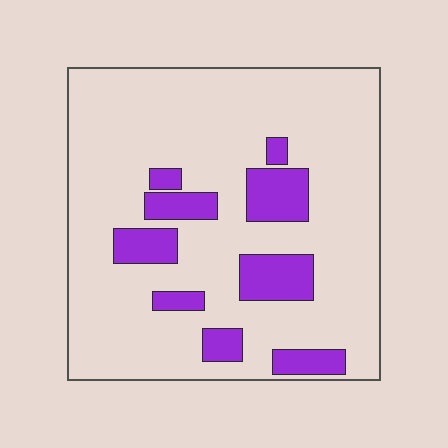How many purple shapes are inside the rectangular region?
9.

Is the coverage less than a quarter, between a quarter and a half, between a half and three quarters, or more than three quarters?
Less than a quarter.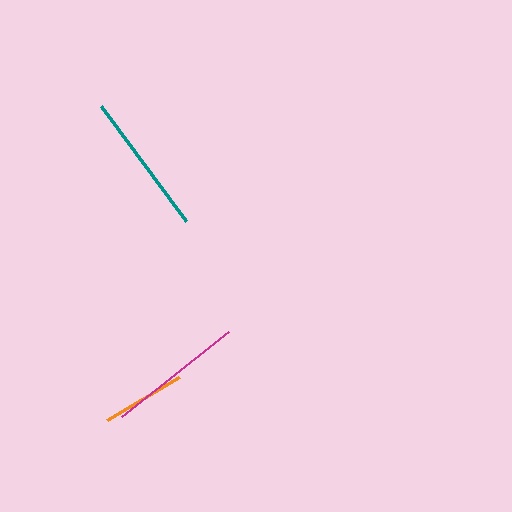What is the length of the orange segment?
The orange segment is approximately 85 pixels long.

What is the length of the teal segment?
The teal segment is approximately 143 pixels long.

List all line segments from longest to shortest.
From longest to shortest: teal, magenta, orange.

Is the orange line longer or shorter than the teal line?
The teal line is longer than the orange line.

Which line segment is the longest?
The teal line is the longest at approximately 143 pixels.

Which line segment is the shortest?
The orange line is the shortest at approximately 85 pixels.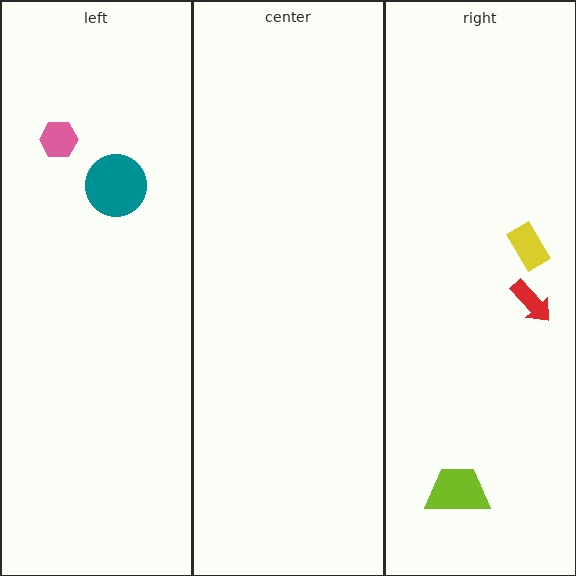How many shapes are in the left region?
2.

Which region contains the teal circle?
The left region.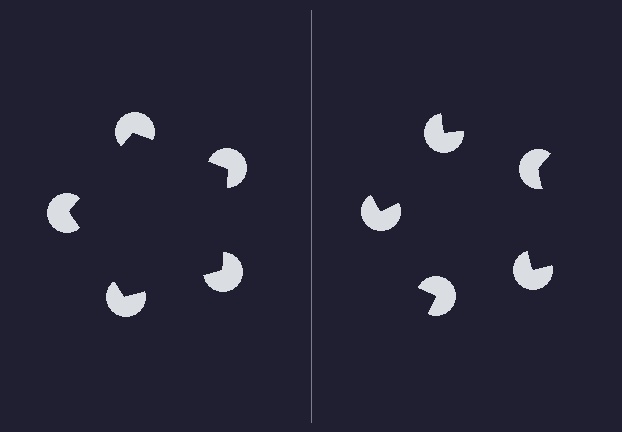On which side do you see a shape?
An illusory pentagon appears on the left side. On the right side the wedge cuts are rotated, so no coherent shape forms.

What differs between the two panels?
The pac-man discs are positioned identically on both sides; only the wedge orientations differ. On the left they align to a pentagon; on the right they are misaligned.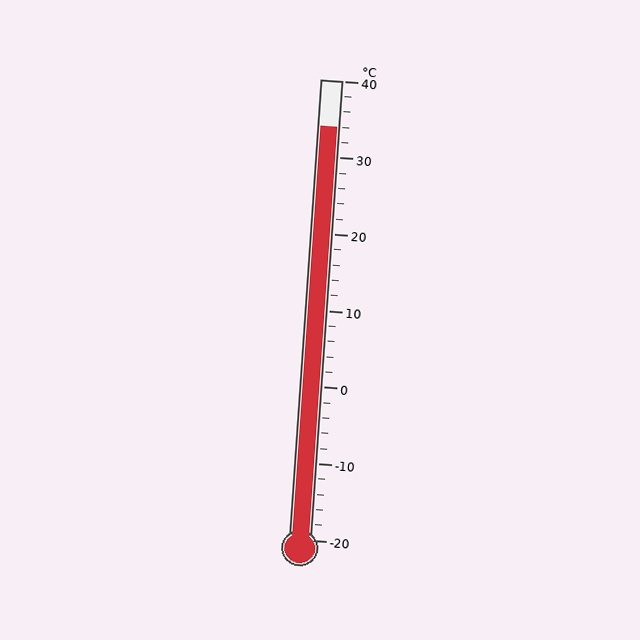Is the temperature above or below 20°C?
The temperature is above 20°C.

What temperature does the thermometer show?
The thermometer shows approximately 34°C.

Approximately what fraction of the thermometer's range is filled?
The thermometer is filled to approximately 90% of its range.